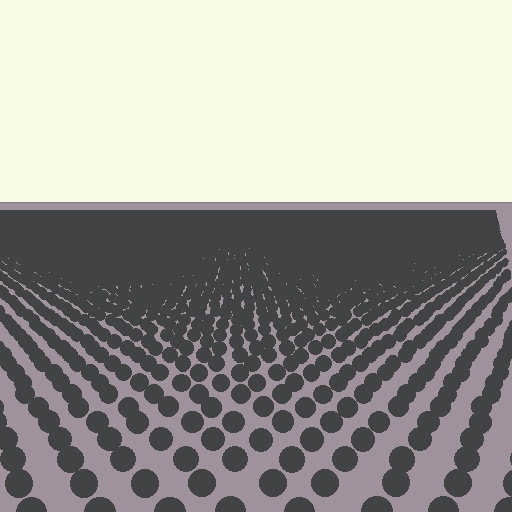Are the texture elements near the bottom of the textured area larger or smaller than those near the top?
Larger. Near the bottom, elements are closer to the viewer and appear at a bigger on-screen size.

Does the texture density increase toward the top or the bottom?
Density increases toward the top.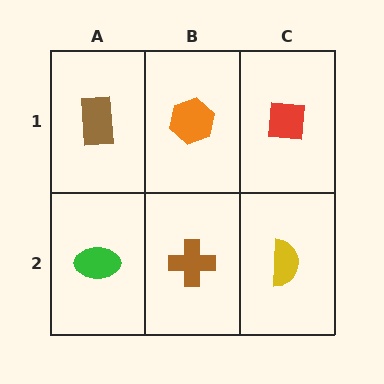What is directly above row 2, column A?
A brown rectangle.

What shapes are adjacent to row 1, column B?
A brown cross (row 2, column B), a brown rectangle (row 1, column A), a red square (row 1, column C).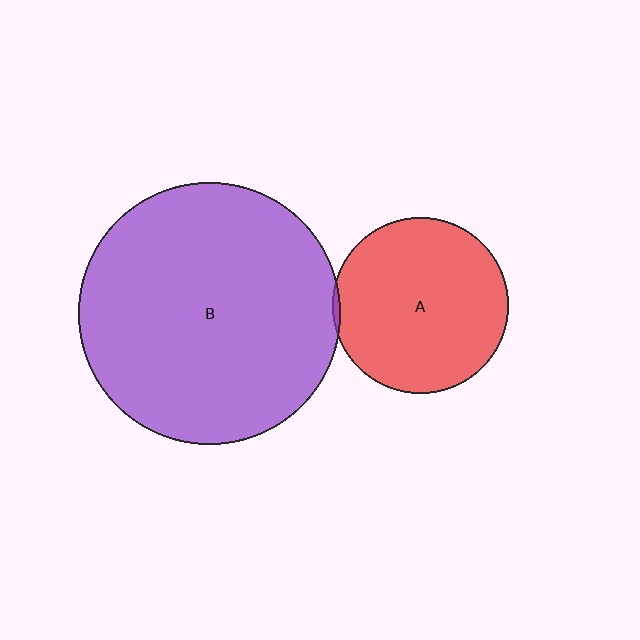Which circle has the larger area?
Circle B (purple).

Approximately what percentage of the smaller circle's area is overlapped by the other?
Approximately 5%.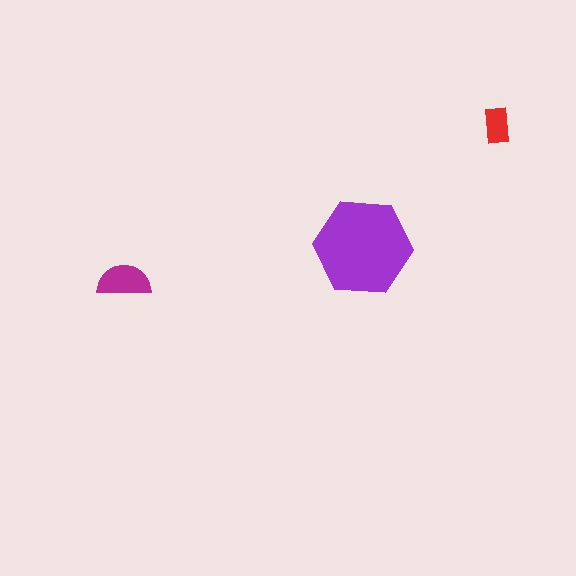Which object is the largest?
The purple hexagon.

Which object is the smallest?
The red rectangle.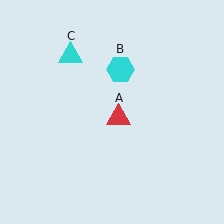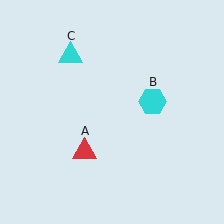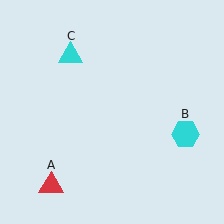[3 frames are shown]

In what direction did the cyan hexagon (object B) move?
The cyan hexagon (object B) moved down and to the right.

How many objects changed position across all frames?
2 objects changed position: red triangle (object A), cyan hexagon (object B).